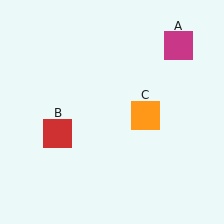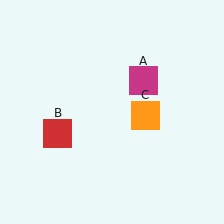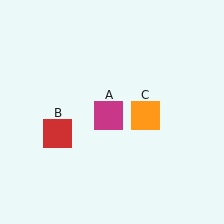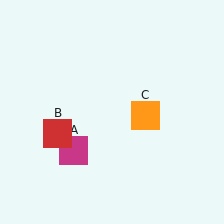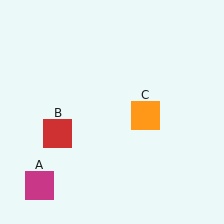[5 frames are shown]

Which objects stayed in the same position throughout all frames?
Red square (object B) and orange square (object C) remained stationary.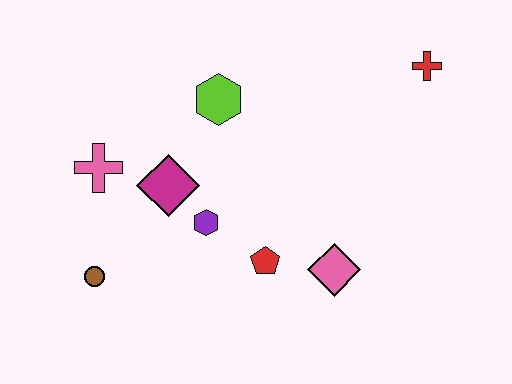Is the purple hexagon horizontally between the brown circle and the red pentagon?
Yes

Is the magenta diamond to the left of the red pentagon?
Yes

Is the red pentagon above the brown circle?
Yes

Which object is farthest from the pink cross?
The red cross is farthest from the pink cross.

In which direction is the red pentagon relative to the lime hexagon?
The red pentagon is below the lime hexagon.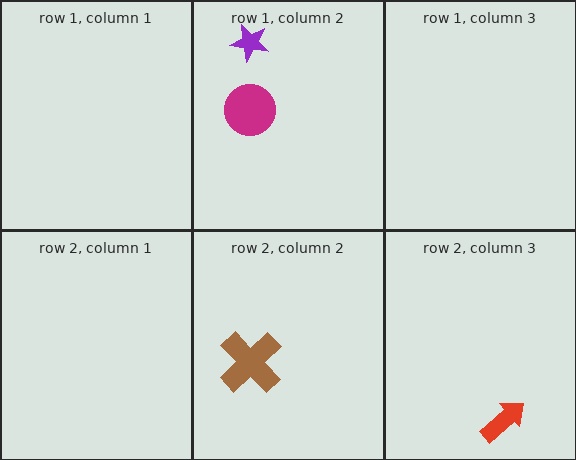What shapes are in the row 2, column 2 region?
The brown cross.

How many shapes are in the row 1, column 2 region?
2.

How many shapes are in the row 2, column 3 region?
1.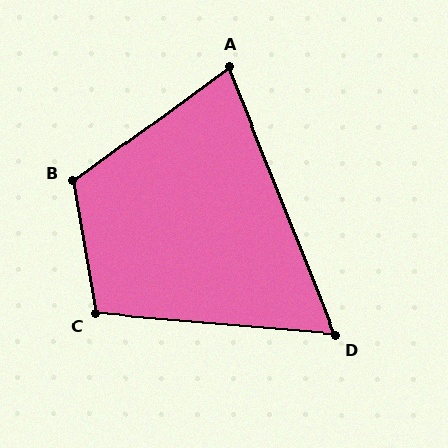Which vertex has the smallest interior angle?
D, at approximately 64 degrees.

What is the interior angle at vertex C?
Approximately 104 degrees (obtuse).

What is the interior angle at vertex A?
Approximately 76 degrees (acute).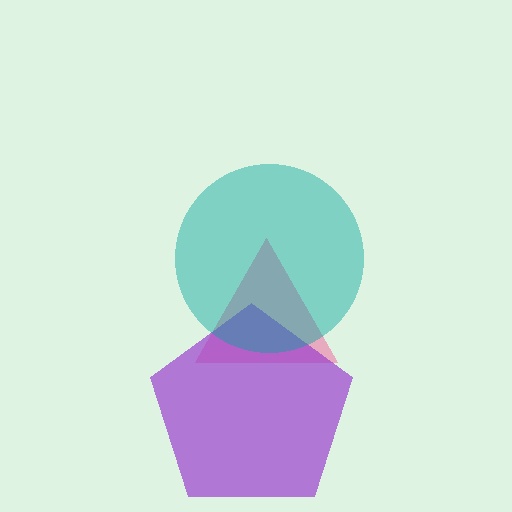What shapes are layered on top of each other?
The layered shapes are: a pink triangle, a purple pentagon, a teal circle.